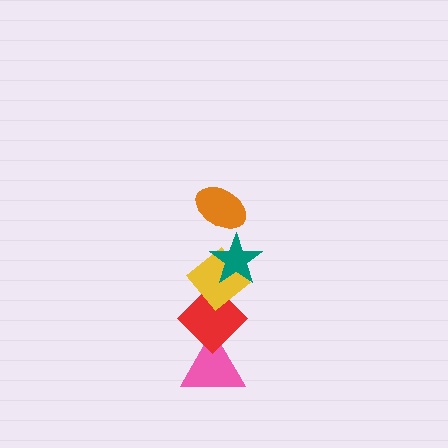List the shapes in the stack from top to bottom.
From top to bottom: the orange ellipse, the teal star, the yellow diamond, the red diamond, the pink triangle.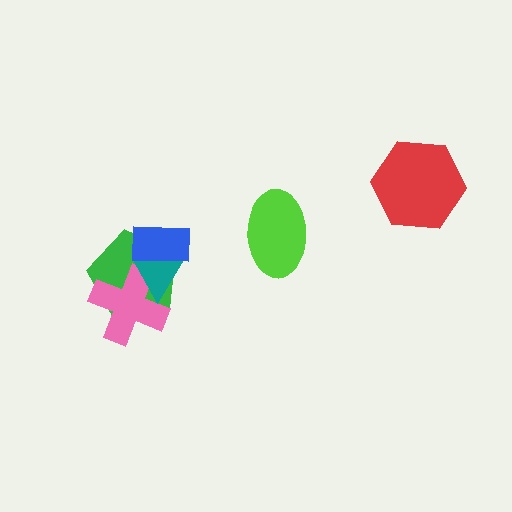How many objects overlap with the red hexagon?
0 objects overlap with the red hexagon.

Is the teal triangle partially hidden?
Yes, it is partially covered by another shape.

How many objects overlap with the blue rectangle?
2 objects overlap with the blue rectangle.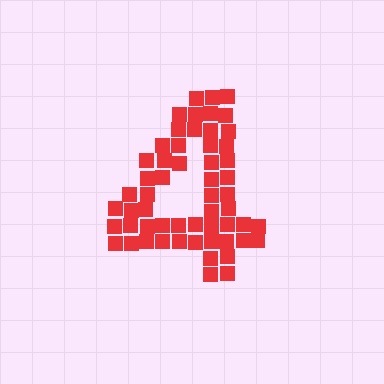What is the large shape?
The large shape is the digit 4.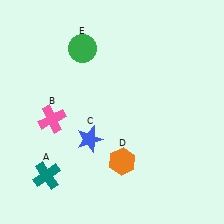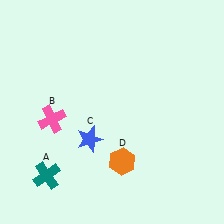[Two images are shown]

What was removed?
The green circle (E) was removed in Image 2.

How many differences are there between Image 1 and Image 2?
There is 1 difference between the two images.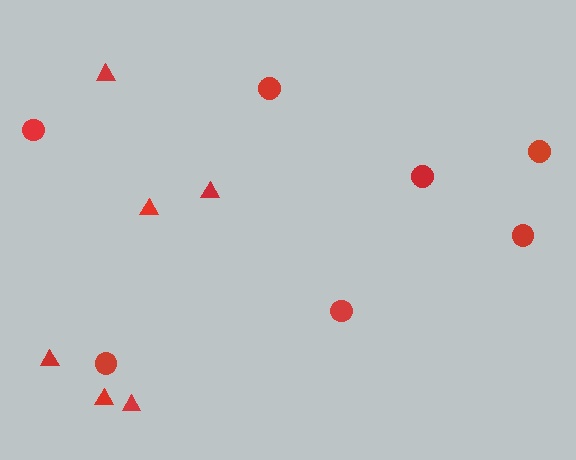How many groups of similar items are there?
There are 2 groups: one group of circles (7) and one group of triangles (6).